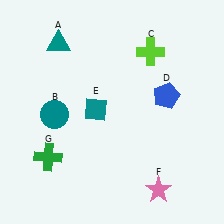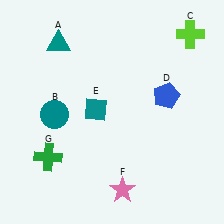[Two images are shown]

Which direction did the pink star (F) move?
The pink star (F) moved left.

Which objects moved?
The objects that moved are: the lime cross (C), the pink star (F).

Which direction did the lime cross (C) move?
The lime cross (C) moved right.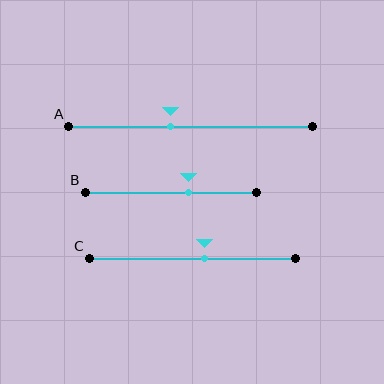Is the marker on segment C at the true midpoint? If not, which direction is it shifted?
No, the marker on segment C is shifted to the right by about 6% of the segment length.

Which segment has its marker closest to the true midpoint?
Segment C has its marker closest to the true midpoint.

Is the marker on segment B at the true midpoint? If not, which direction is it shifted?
No, the marker on segment B is shifted to the right by about 10% of the segment length.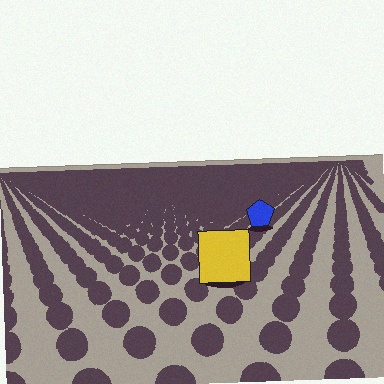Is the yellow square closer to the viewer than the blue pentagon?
Yes. The yellow square is closer — you can tell from the texture gradient: the ground texture is coarser near it.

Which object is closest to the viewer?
The yellow square is closest. The texture marks near it are larger and more spread out.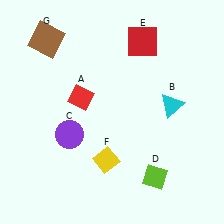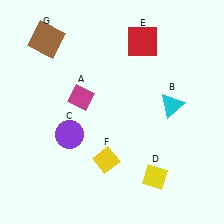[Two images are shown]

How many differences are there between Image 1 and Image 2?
There are 2 differences between the two images.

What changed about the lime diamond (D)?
In Image 1, D is lime. In Image 2, it changed to yellow.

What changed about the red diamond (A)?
In Image 1, A is red. In Image 2, it changed to magenta.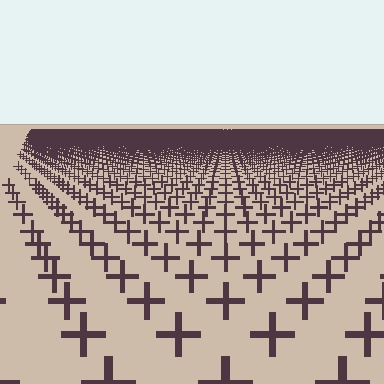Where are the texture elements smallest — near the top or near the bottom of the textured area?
Near the top.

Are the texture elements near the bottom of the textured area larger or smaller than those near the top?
Larger. Near the bottom, elements are closer to the viewer and appear at a bigger on-screen size.